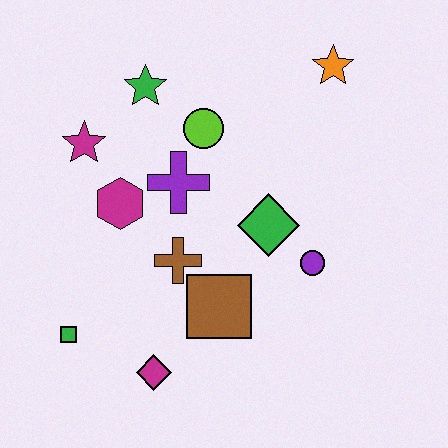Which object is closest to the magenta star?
The magenta hexagon is closest to the magenta star.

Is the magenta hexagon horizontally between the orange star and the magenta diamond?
No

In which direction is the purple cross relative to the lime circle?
The purple cross is below the lime circle.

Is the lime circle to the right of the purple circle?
No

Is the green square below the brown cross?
Yes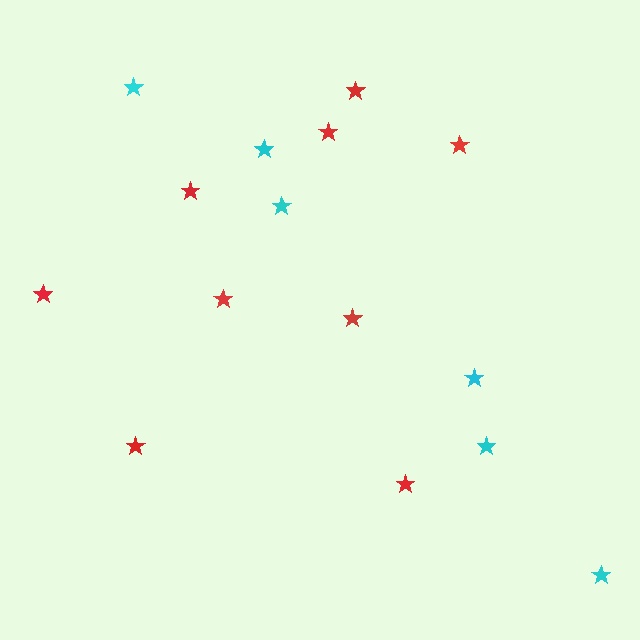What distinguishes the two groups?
There are 2 groups: one group of cyan stars (6) and one group of red stars (9).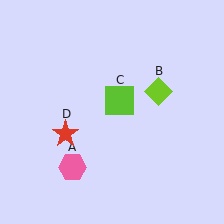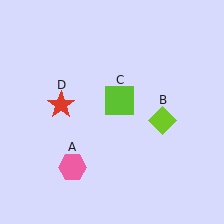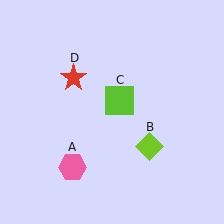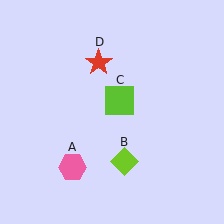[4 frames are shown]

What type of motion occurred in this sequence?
The lime diamond (object B), red star (object D) rotated clockwise around the center of the scene.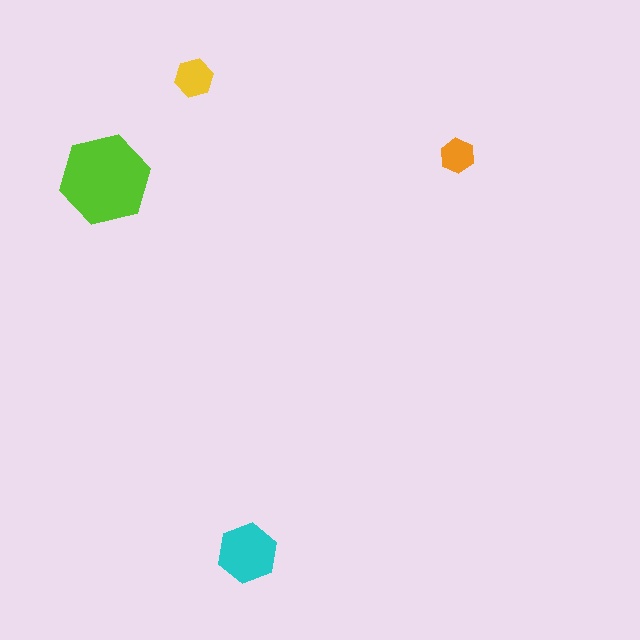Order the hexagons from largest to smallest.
the lime one, the cyan one, the yellow one, the orange one.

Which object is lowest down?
The cyan hexagon is bottommost.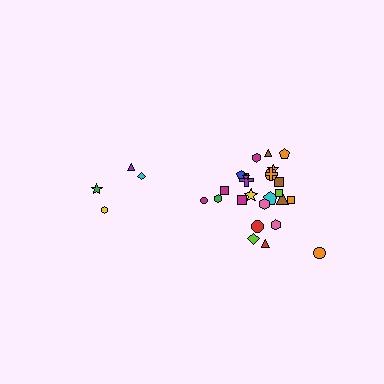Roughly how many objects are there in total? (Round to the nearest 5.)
Roughly 30 objects in total.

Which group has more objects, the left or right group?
The right group.